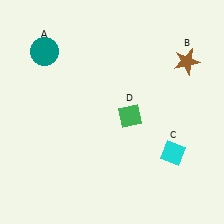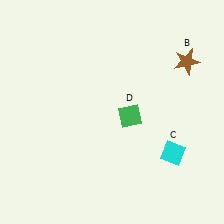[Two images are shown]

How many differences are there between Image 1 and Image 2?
There is 1 difference between the two images.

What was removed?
The teal circle (A) was removed in Image 2.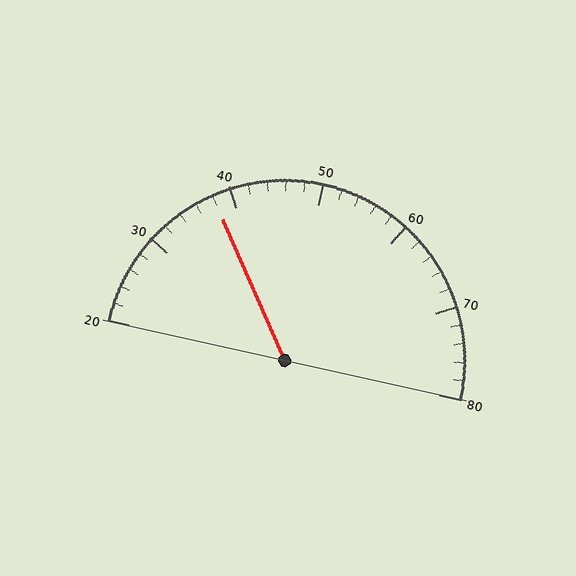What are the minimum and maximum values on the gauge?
The gauge ranges from 20 to 80.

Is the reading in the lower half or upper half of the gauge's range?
The reading is in the lower half of the range (20 to 80).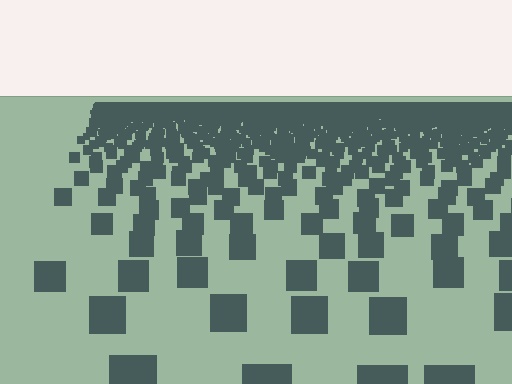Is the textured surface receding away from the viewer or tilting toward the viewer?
The surface is receding away from the viewer. Texture elements get smaller and denser toward the top.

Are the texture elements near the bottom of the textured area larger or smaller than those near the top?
Larger. Near the bottom, elements are closer to the viewer and appear at a bigger on-screen size.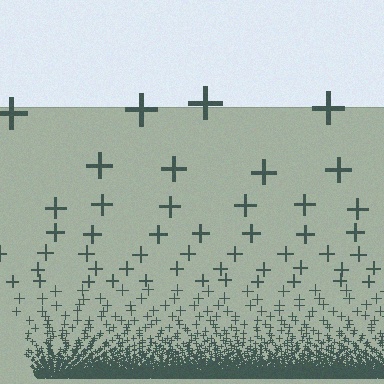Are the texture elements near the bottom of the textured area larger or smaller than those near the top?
Smaller. The gradient is inverted — elements near the bottom are smaller and denser.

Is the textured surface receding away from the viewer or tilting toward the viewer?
The surface appears to tilt toward the viewer. Texture elements get larger and sparser toward the top.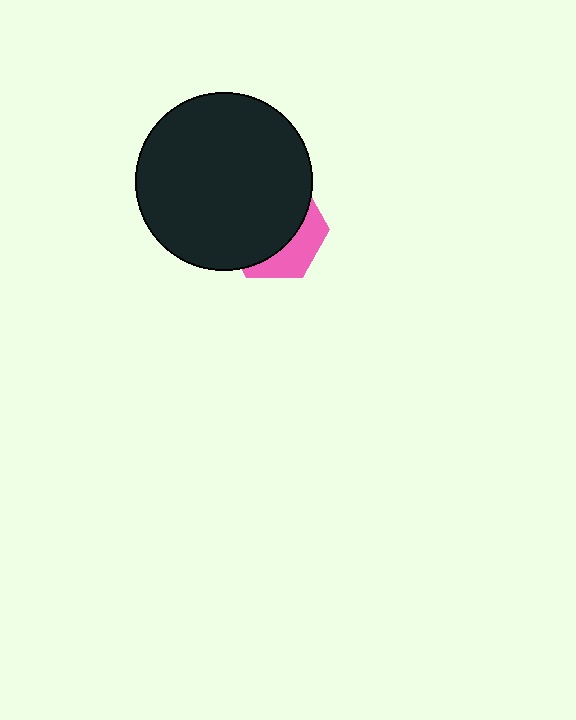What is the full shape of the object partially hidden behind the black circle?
The partially hidden object is a pink hexagon.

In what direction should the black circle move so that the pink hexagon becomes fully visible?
The black circle should move toward the upper-left. That is the shortest direction to clear the overlap and leave the pink hexagon fully visible.